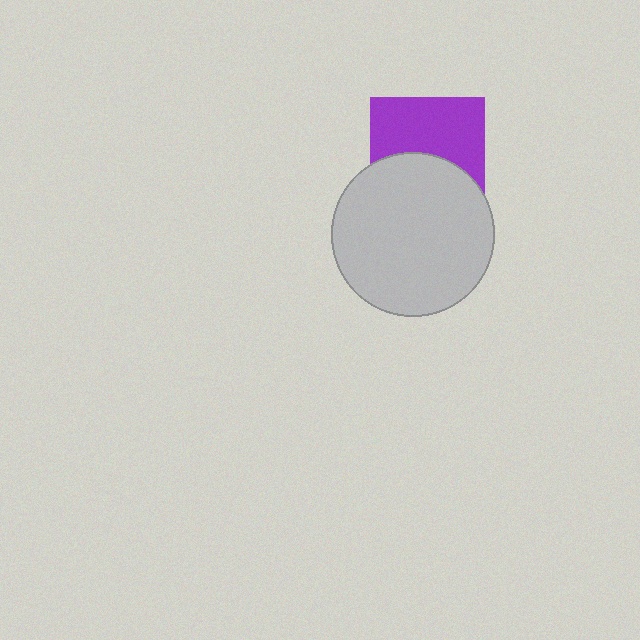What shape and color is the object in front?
The object in front is a light gray circle.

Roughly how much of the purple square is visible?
About half of it is visible (roughly 55%).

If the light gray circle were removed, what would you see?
You would see the complete purple square.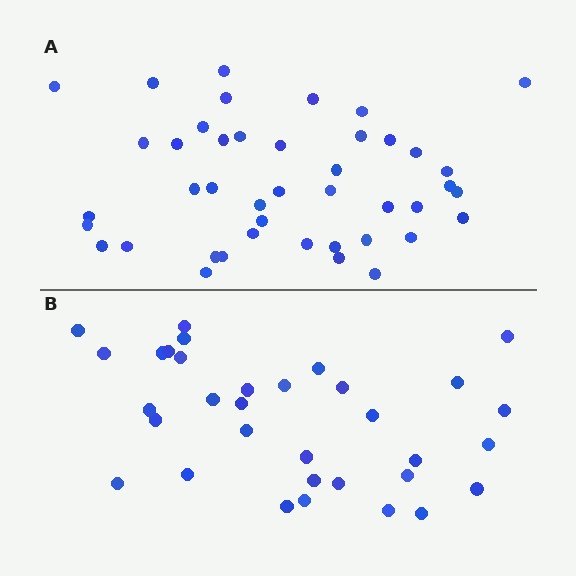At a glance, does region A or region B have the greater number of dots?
Region A (the top region) has more dots.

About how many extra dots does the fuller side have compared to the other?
Region A has roughly 10 or so more dots than region B.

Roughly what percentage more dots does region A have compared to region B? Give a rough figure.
About 30% more.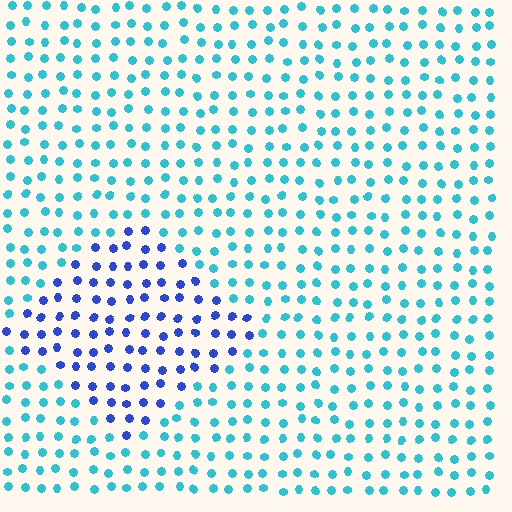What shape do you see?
I see a diamond.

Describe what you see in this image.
The image is filled with small cyan elements in a uniform arrangement. A diamond-shaped region is visible where the elements are tinted to a slightly different hue, forming a subtle color boundary.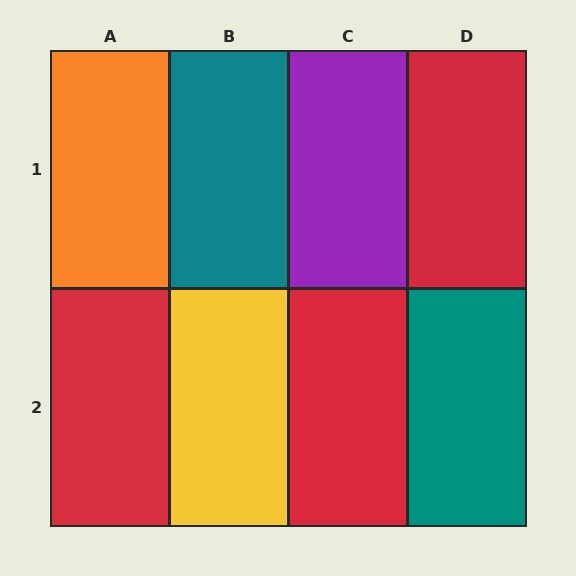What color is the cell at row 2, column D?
Teal.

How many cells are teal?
2 cells are teal.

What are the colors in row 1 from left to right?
Orange, teal, purple, red.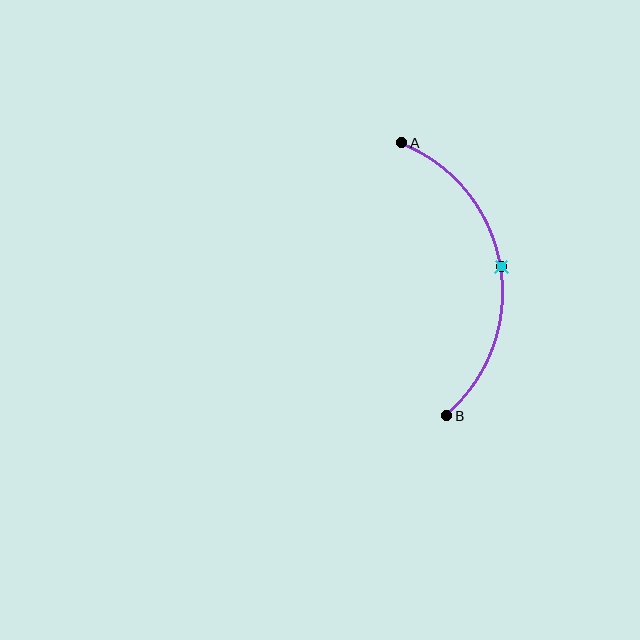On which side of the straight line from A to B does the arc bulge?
The arc bulges to the right of the straight line connecting A and B.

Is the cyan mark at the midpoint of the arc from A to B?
Yes. The cyan mark lies on the arc at equal arc-length from both A and B — it is the arc midpoint.